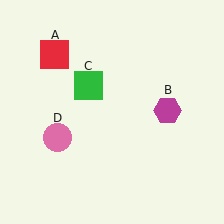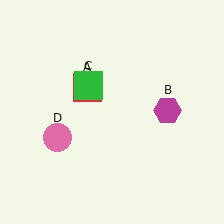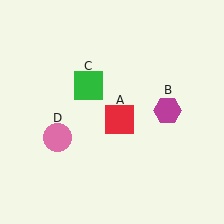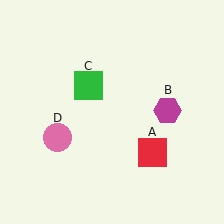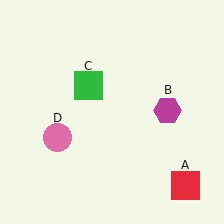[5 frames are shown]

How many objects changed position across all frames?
1 object changed position: red square (object A).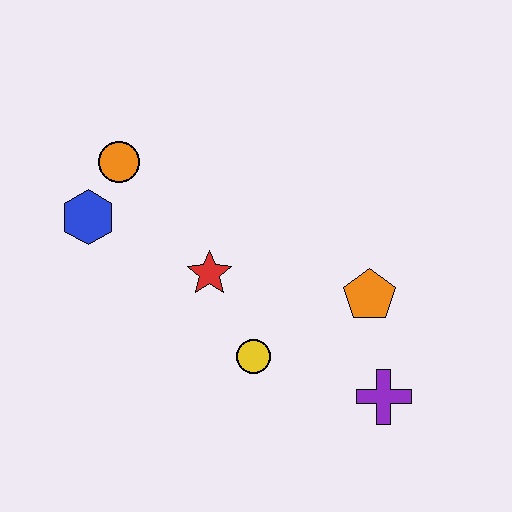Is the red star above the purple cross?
Yes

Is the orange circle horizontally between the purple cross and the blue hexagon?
Yes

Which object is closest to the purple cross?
The orange pentagon is closest to the purple cross.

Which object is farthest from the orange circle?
The purple cross is farthest from the orange circle.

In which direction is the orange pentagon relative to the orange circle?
The orange pentagon is to the right of the orange circle.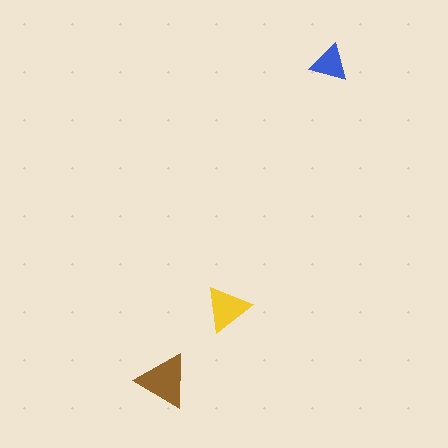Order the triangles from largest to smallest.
the brown one, the yellow one, the blue one.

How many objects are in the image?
There are 3 objects in the image.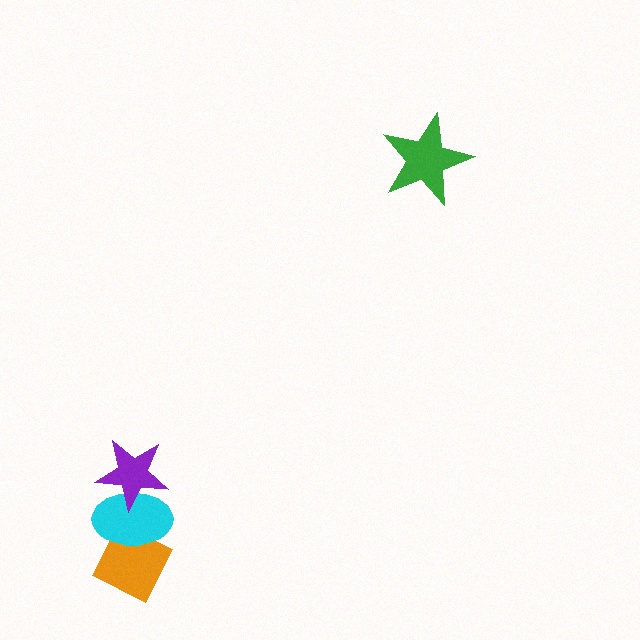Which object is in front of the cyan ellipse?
The purple star is in front of the cyan ellipse.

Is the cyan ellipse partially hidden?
Yes, it is partially covered by another shape.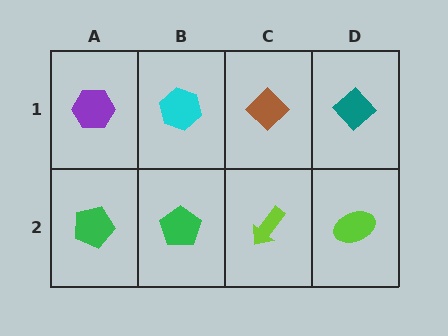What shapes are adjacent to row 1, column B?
A green pentagon (row 2, column B), a purple hexagon (row 1, column A), a brown diamond (row 1, column C).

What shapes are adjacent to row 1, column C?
A lime arrow (row 2, column C), a cyan hexagon (row 1, column B), a teal diamond (row 1, column D).